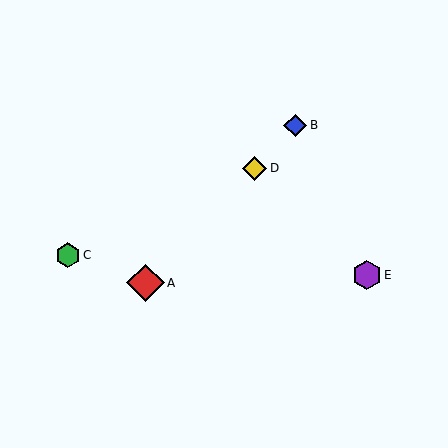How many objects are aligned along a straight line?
3 objects (A, B, D) are aligned along a straight line.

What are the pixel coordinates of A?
Object A is at (146, 283).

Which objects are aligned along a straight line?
Objects A, B, D are aligned along a straight line.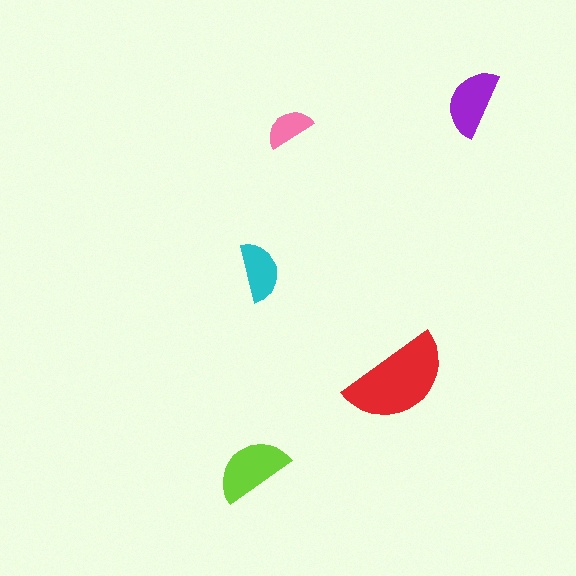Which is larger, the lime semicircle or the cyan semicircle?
The lime one.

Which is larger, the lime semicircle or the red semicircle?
The red one.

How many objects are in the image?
There are 5 objects in the image.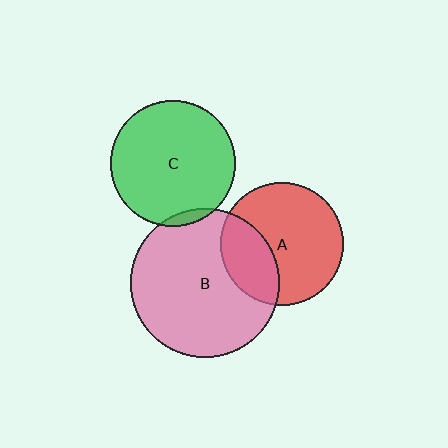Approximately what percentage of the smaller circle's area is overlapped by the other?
Approximately 30%.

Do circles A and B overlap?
Yes.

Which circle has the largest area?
Circle B (pink).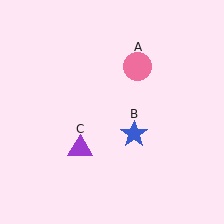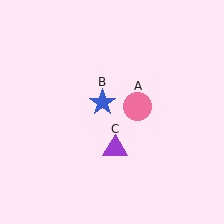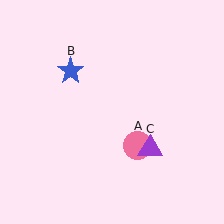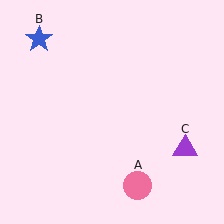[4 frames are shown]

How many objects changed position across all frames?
3 objects changed position: pink circle (object A), blue star (object B), purple triangle (object C).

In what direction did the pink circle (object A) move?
The pink circle (object A) moved down.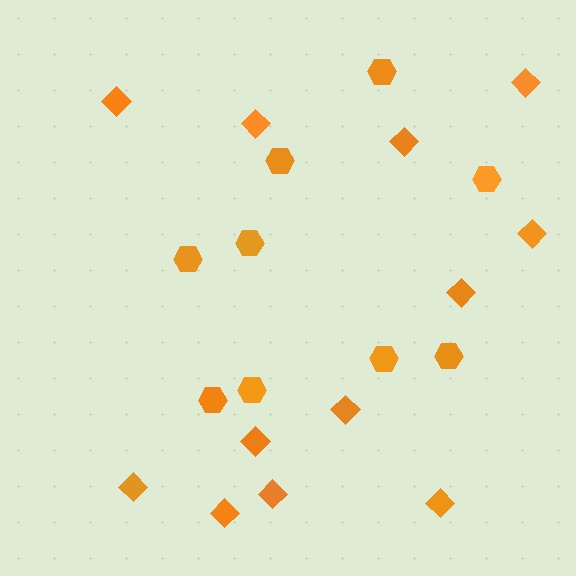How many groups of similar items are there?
There are 2 groups: one group of diamonds (12) and one group of hexagons (9).